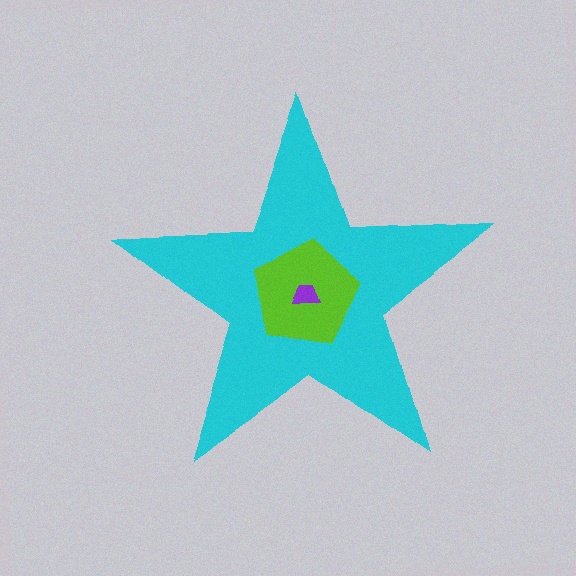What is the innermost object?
The purple trapezoid.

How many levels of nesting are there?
3.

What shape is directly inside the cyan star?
The lime pentagon.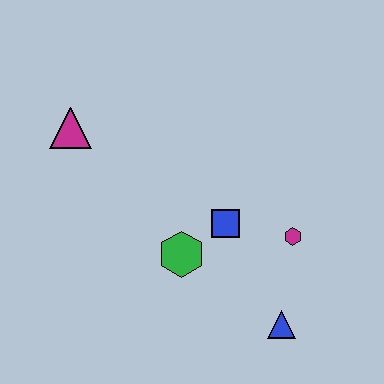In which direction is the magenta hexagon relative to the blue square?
The magenta hexagon is to the right of the blue square.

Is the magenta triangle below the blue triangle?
No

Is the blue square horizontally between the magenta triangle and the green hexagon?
No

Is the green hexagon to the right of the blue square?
No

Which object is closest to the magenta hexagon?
The blue square is closest to the magenta hexagon.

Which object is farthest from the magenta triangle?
The blue triangle is farthest from the magenta triangle.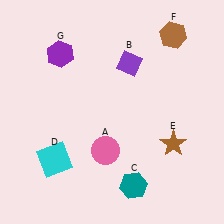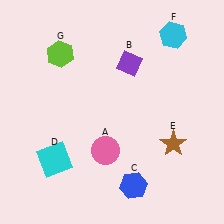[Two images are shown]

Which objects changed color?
C changed from teal to blue. F changed from brown to cyan. G changed from purple to lime.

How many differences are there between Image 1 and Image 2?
There are 3 differences between the two images.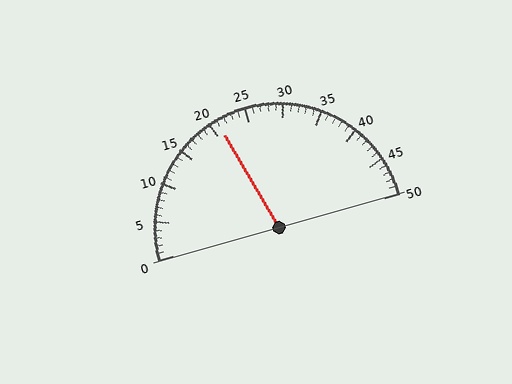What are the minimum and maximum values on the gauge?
The gauge ranges from 0 to 50.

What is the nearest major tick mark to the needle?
The nearest major tick mark is 20.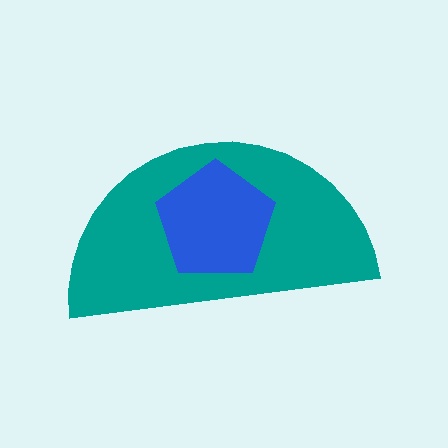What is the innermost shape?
The blue pentagon.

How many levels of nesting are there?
2.